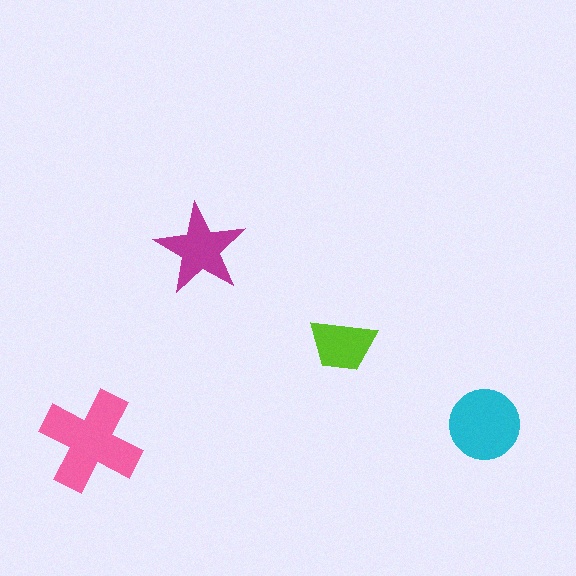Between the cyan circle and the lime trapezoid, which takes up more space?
The cyan circle.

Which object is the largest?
The pink cross.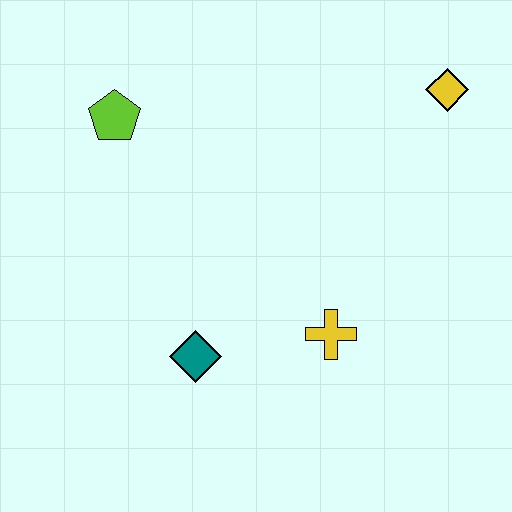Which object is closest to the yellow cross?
The teal diamond is closest to the yellow cross.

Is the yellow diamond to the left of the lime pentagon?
No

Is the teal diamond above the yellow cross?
No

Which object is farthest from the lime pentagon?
The yellow diamond is farthest from the lime pentagon.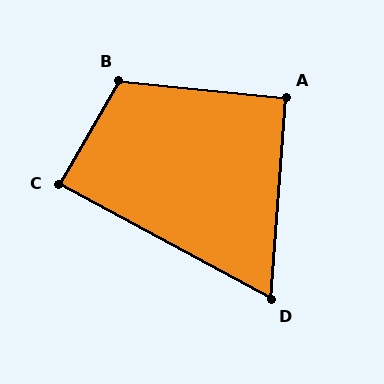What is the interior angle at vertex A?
Approximately 92 degrees (approximately right).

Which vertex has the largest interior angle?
B, at approximately 114 degrees.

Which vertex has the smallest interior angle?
D, at approximately 66 degrees.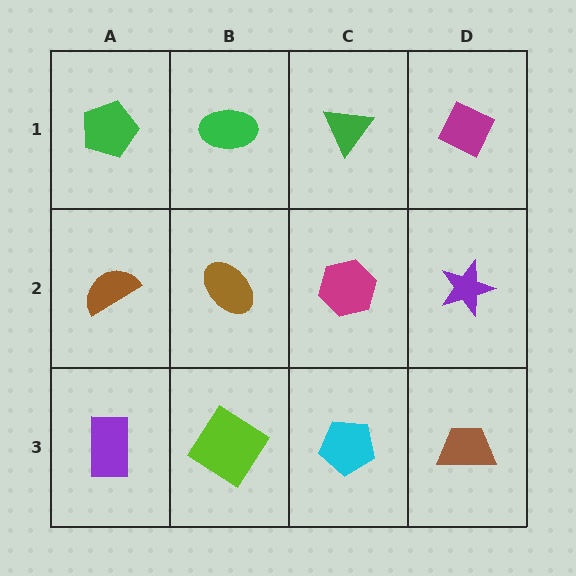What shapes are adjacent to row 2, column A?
A green pentagon (row 1, column A), a purple rectangle (row 3, column A), a brown ellipse (row 2, column B).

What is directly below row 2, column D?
A brown trapezoid.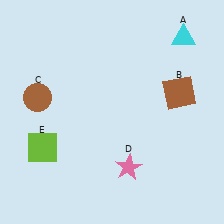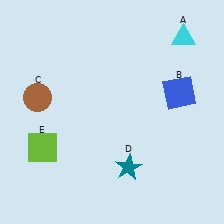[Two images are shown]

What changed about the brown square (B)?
In Image 1, B is brown. In Image 2, it changed to blue.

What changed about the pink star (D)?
In Image 1, D is pink. In Image 2, it changed to teal.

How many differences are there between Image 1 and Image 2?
There are 2 differences between the two images.